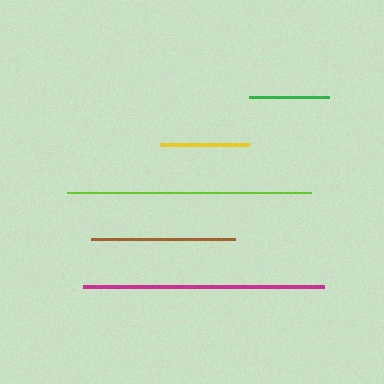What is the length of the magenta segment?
The magenta segment is approximately 241 pixels long.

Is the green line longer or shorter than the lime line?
The lime line is longer than the green line.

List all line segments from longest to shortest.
From longest to shortest: lime, magenta, brown, yellow, green.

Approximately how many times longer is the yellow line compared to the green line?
The yellow line is approximately 1.1 times the length of the green line.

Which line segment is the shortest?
The green line is the shortest at approximately 80 pixels.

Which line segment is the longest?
The lime line is the longest at approximately 244 pixels.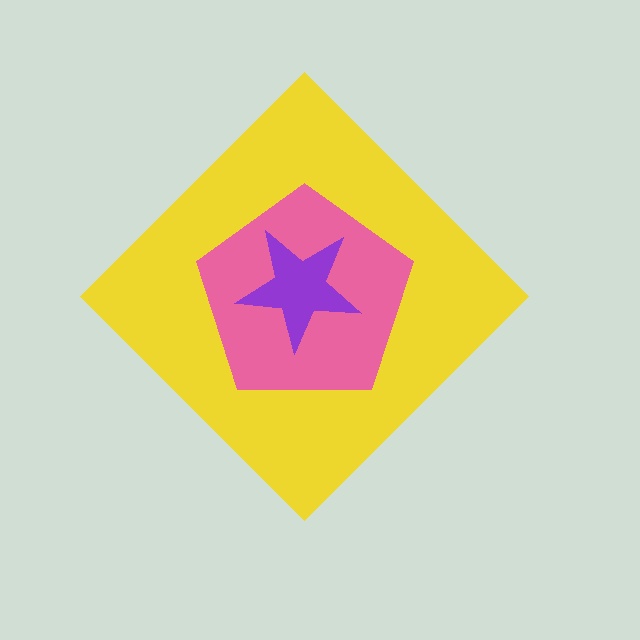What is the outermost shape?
The yellow diamond.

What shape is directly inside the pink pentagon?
The purple star.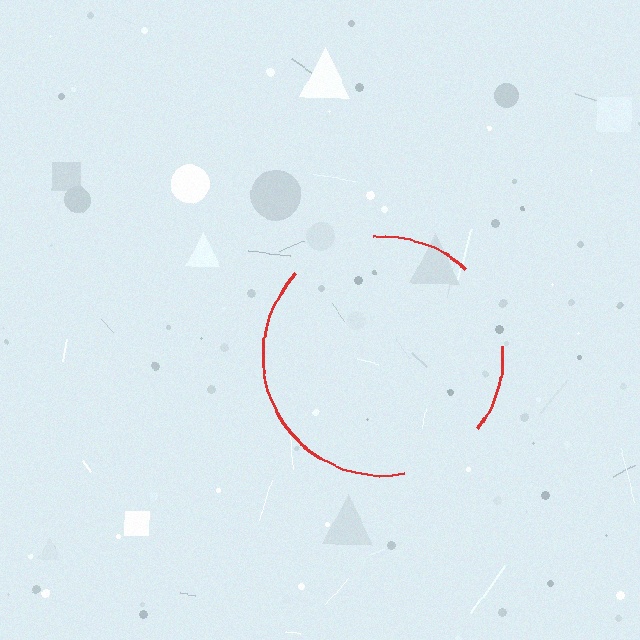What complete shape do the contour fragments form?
The contour fragments form a circle.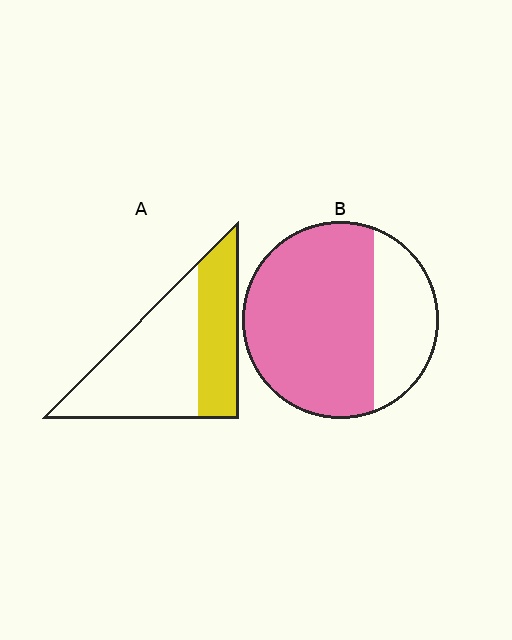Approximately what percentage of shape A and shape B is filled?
A is approximately 35% and B is approximately 70%.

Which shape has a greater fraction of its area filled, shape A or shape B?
Shape B.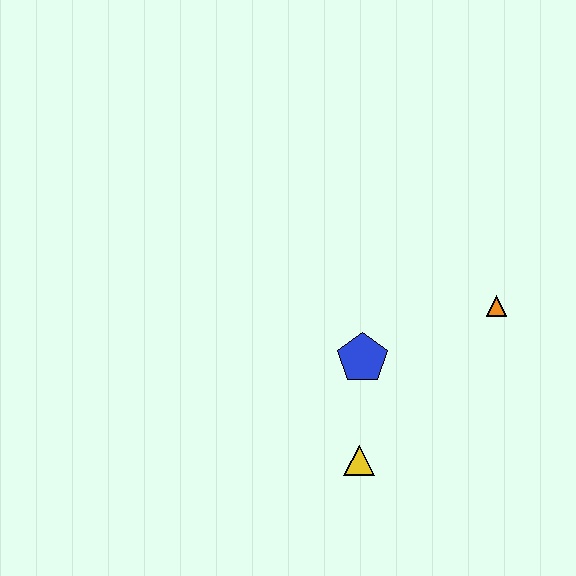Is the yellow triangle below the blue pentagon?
Yes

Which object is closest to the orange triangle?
The blue pentagon is closest to the orange triangle.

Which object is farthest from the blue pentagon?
The orange triangle is farthest from the blue pentagon.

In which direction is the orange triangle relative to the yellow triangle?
The orange triangle is above the yellow triangle.